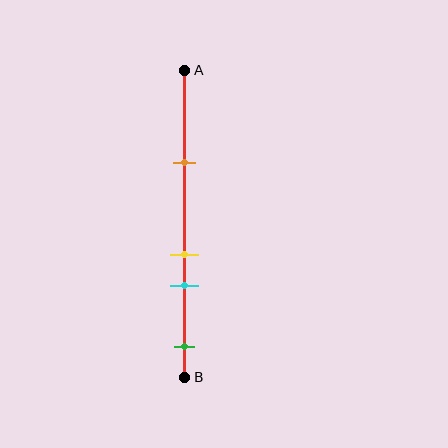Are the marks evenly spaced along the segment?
No, the marks are not evenly spaced.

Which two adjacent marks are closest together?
The yellow and cyan marks are the closest adjacent pair.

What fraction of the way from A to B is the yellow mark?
The yellow mark is approximately 60% (0.6) of the way from A to B.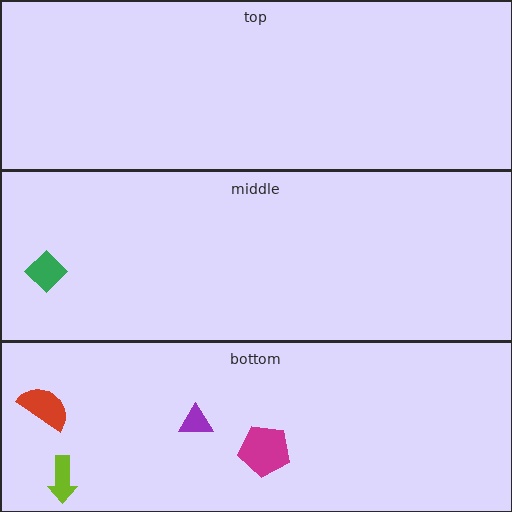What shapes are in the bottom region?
The purple triangle, the lime arrow, the red semicircle, the magenta pentagon.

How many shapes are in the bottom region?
4.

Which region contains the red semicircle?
The bottom region.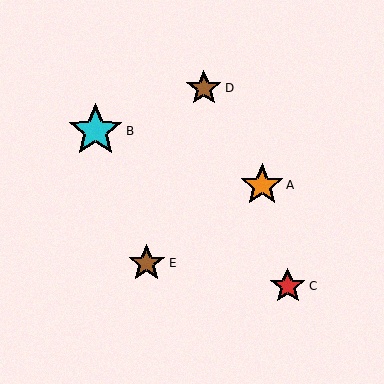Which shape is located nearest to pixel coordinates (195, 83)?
The brown star (labeled D) at (204, 88) is nearest to that location.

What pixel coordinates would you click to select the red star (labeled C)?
Click at (288, 286) to select the red star C.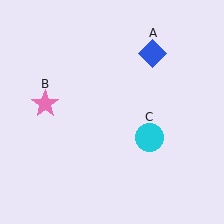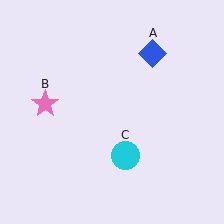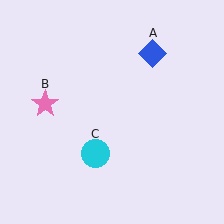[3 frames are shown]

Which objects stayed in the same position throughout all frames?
Blue diamond (object A) and pink star (object B) remained stationary.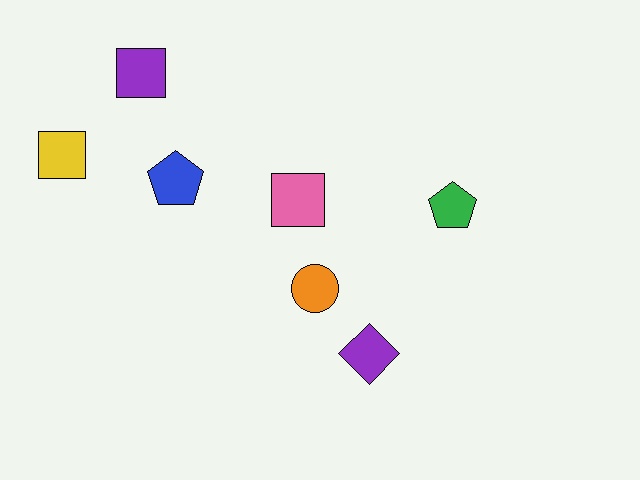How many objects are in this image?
There are 7 objects.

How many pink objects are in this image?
There is 1 pink object.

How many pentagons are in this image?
There are 2 pentagons.